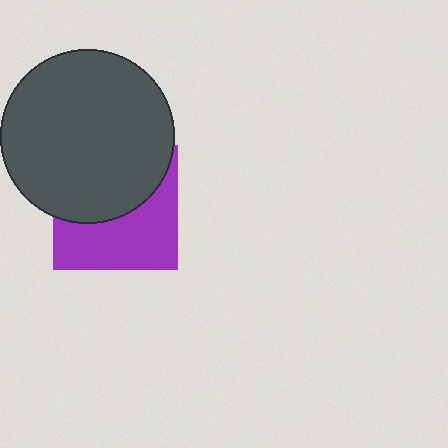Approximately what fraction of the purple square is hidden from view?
Roughly 51% of the purple square is hidden behind the dark gray circle.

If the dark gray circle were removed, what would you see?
You would see the complete purple square.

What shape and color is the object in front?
The object in front is a dark gray circle.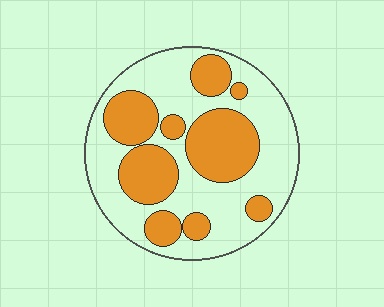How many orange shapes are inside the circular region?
9.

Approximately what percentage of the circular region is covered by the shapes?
Approximately 40%.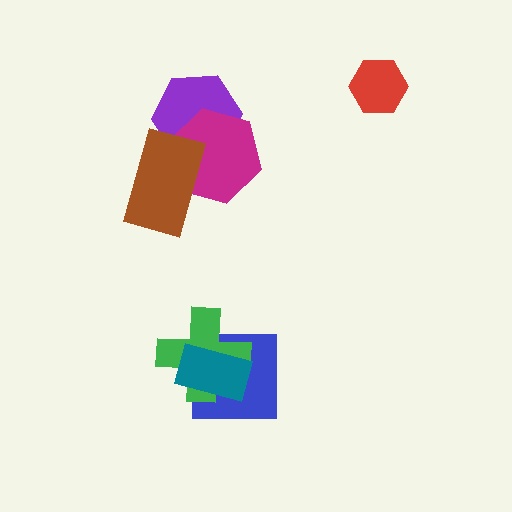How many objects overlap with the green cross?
2 objects overlap with the green cross.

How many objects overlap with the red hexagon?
0 objects overlap with the red hexagon.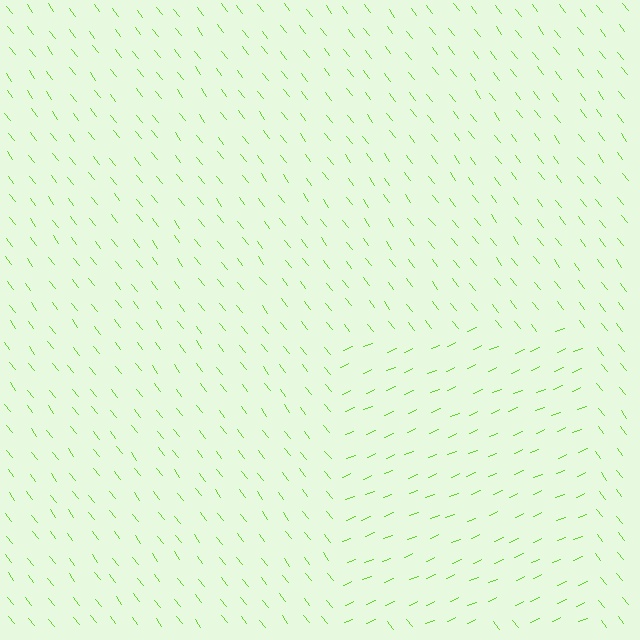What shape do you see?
I see a rectangle.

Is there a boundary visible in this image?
Yes, there is a texture boundary formed by a change in line orientation.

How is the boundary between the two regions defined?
The boundary is defined purely by a change in line orientation (approximately 75 degrees difference). All lines are the same color and thickness.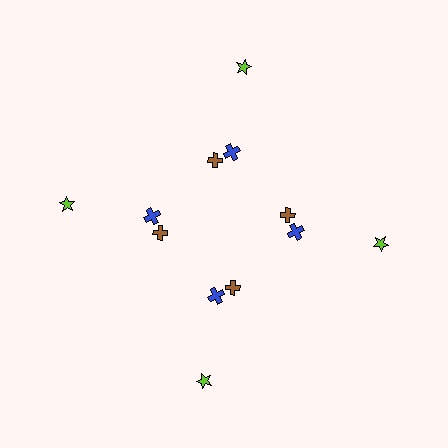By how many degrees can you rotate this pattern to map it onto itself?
The pattern maps onto itself every 90 degrees of rotation.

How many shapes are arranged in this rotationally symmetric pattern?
There are 12 shapes, arranged in 4 groups of 3.